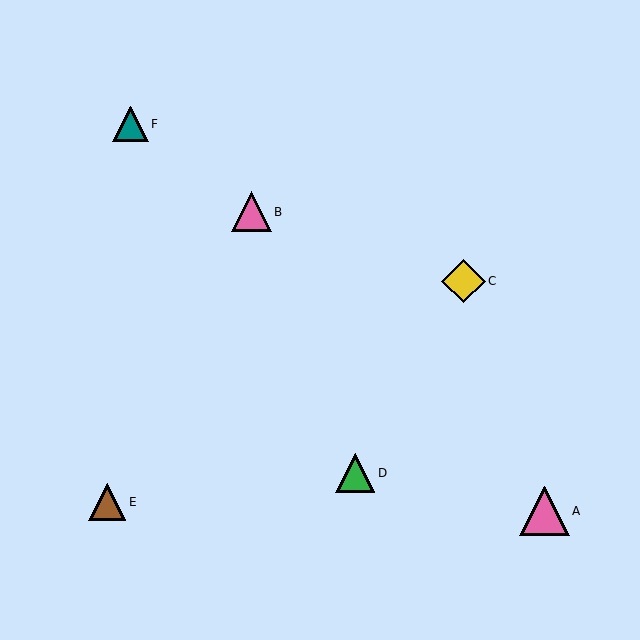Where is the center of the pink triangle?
The center of the pink triangle is at (544, 511).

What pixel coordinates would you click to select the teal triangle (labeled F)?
Click at (130, 124) to select the teal triangle F.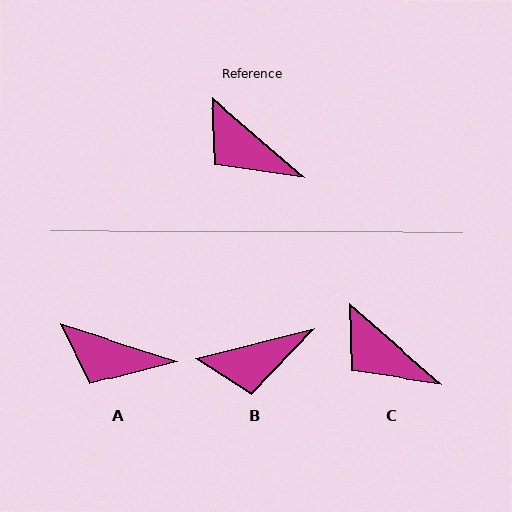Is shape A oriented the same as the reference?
No, it is off by about 24 degrees.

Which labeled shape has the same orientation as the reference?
C.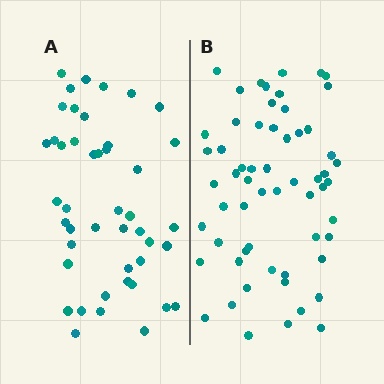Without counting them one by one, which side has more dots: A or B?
Region B (the right region) has more dots.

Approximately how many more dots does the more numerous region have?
Region B has approximately 15 more dots than region A.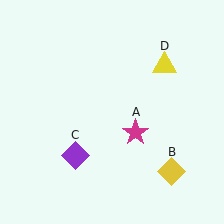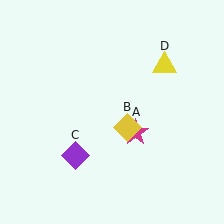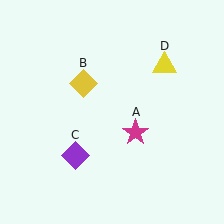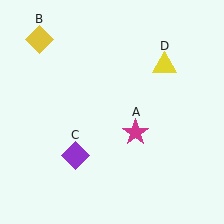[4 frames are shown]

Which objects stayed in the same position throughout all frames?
Magenta star (object A) and purple diamond (object C) and yellow triangle (object D) remained stationary.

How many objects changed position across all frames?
1 object changed position: yellow diamond (object B).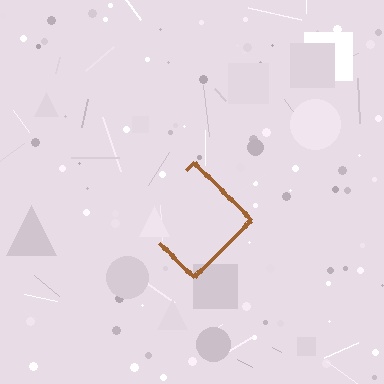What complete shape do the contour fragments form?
The contour fragments form a diamond.